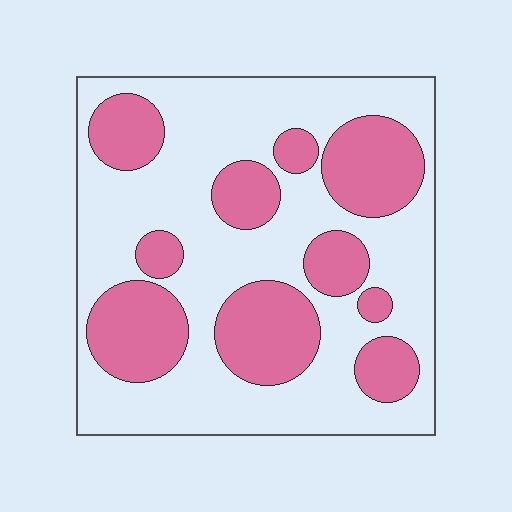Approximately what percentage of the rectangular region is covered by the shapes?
Approximately 35%.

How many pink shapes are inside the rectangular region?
10.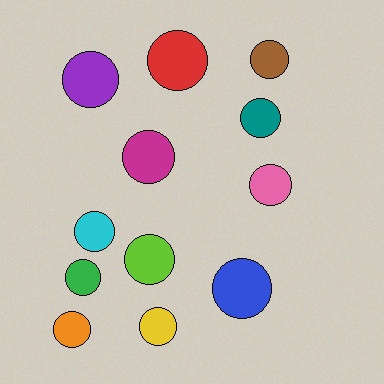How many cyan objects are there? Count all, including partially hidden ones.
There is 1 cyan object.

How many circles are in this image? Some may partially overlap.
There are 12 circles.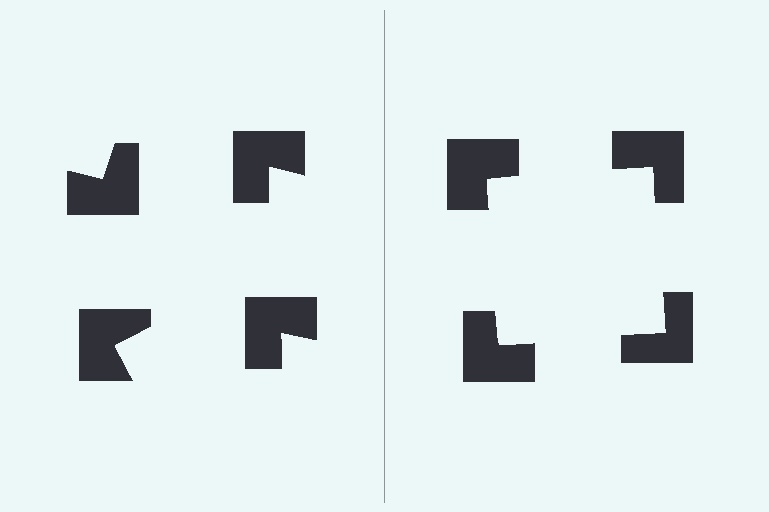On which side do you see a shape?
An illusory square appears on the right side. On the left side the wedge cuts are rotated, so no coherent shape forms.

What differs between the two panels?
The notched squares are positioned identically on both sides; only the wedge orientations differ. On the right they align to a square; on the left they are misaligned.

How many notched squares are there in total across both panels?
8 — 4 on each side.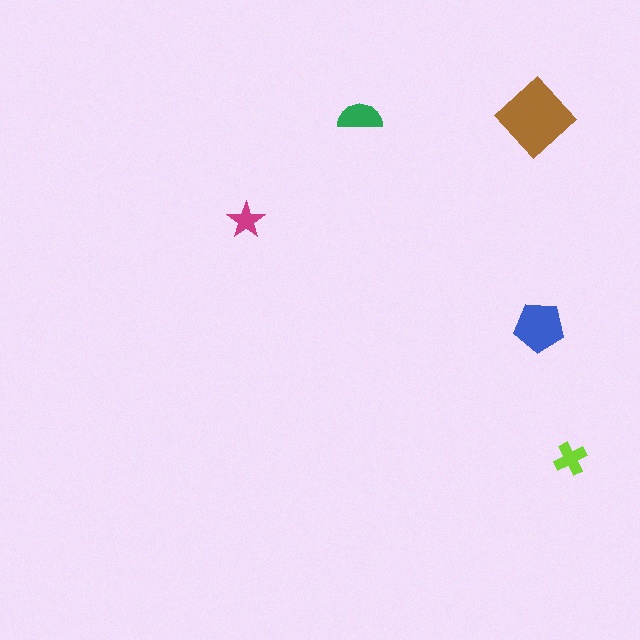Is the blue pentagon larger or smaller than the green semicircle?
Larger.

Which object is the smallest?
The magenta star.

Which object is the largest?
The brown diamond.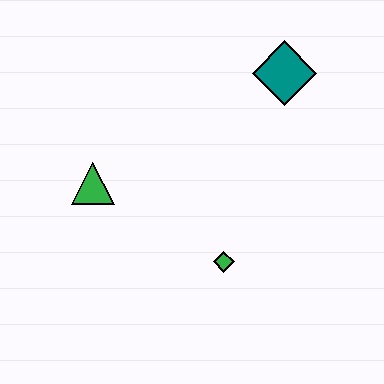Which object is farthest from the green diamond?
The teal diamond is farthest from the green diamond.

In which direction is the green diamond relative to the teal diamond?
The green diamond is below the teal diamond.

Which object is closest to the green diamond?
The green triangle is closest to the green diamond.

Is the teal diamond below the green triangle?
No